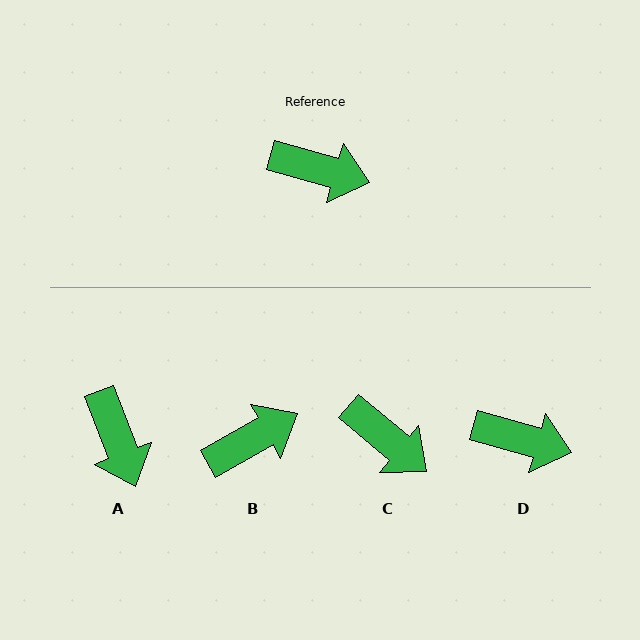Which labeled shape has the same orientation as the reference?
D.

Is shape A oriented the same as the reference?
No, it is off by about 53 degrees.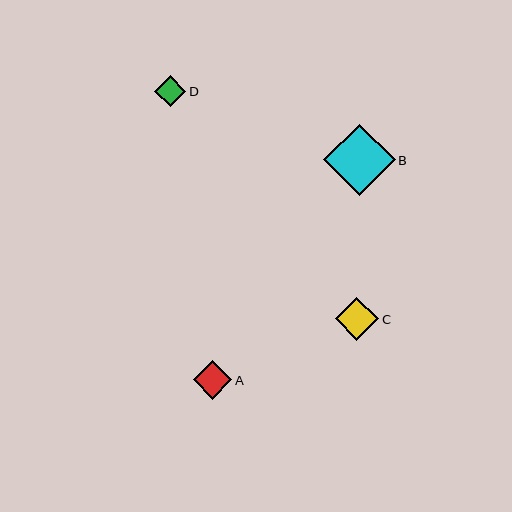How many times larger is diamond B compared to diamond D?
Diamond B is approximately 2.3 times the size of diamond D.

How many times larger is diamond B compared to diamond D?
Diamond B is approximately 2.3 times the size of diamond D.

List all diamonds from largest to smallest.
From largest to smallest: B, C, A, D.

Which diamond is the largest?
Diamond B is the largest with a size of approximately 72 pixels.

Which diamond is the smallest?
Diamond D is the smallest with a size of approximately 31 pixels.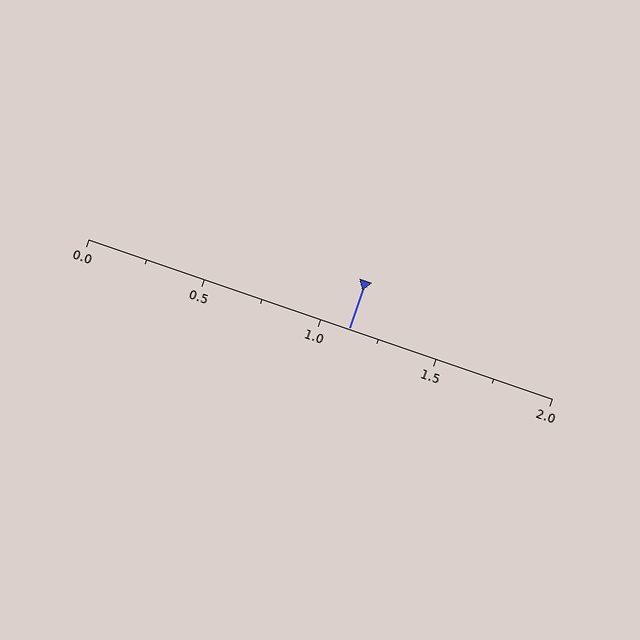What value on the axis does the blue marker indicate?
The marker indicates approximately 1.12.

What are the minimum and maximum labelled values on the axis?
The axis runs from 0.0 to 2.0.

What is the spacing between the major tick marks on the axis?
The major ticks are spaced 0.5 apart.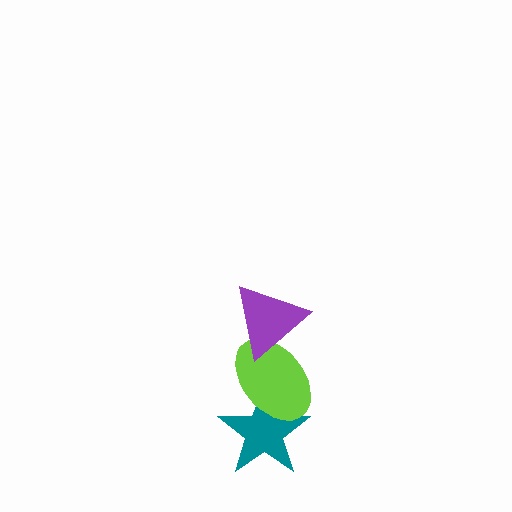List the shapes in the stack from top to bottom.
From top to bottom: the purple triangle, the lime ellipse, the teal star.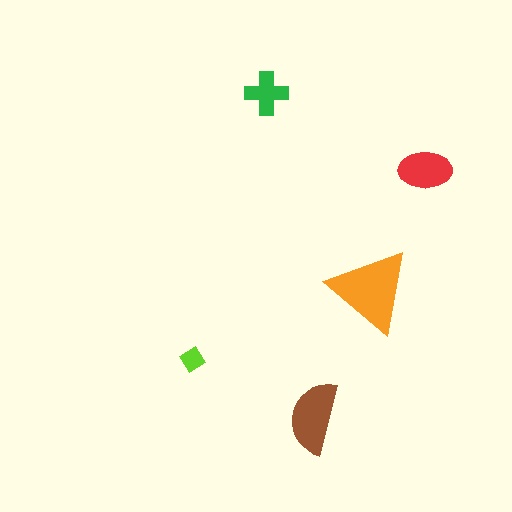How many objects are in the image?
There are 5 objects in the image.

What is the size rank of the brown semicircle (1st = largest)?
2nd.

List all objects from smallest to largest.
The lime diamond, the green cross, the red ellipse, the brown semicircle, the orange triangle.